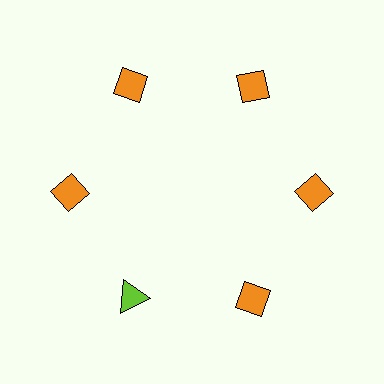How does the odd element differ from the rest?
It differs in both color (lime instead of orange) and shape (triangle instead of diamond).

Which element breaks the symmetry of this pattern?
The lime triangle at roughly the 7 o'clock position breaks the symmetry. All other shapes are orange diamonds.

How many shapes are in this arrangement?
There are 6 shapes arranged in a ring pattern.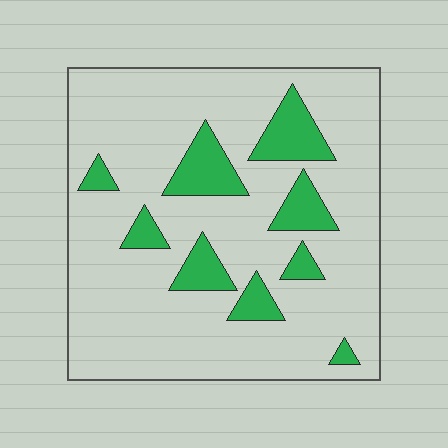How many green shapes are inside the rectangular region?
9.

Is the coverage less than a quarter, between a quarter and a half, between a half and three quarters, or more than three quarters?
Less than a quarter.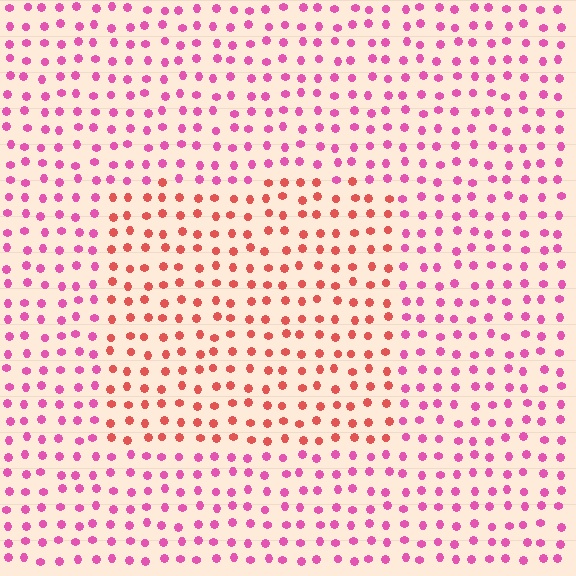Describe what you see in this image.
The image is filled with small pink elements in a uniform arrangement. A rectangle-shaped region is visible where the elements are tinted to a slightly different hue, forming a subtle color boundary.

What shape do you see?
I see a rectangle.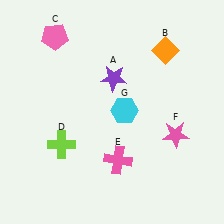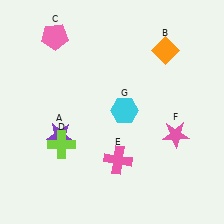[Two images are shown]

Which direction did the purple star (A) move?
The purple star (A) moved down.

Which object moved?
The purple star (A) moved down.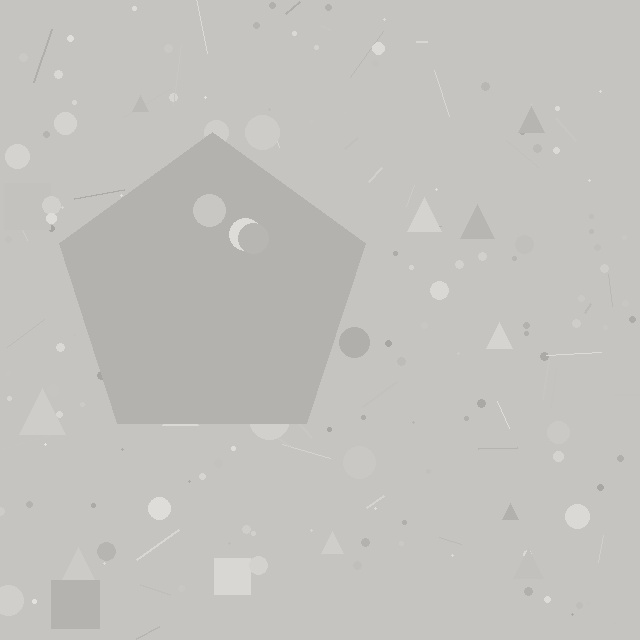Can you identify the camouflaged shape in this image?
The camouflaged shape is a pentagon.